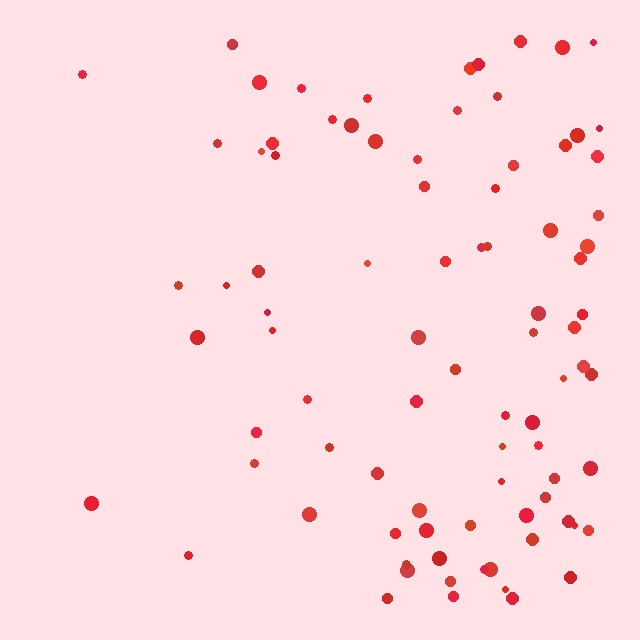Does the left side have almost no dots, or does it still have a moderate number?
Still a moderate number, just noticeably fewer than the right.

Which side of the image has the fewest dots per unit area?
The left.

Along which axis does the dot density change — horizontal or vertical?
Horizontal.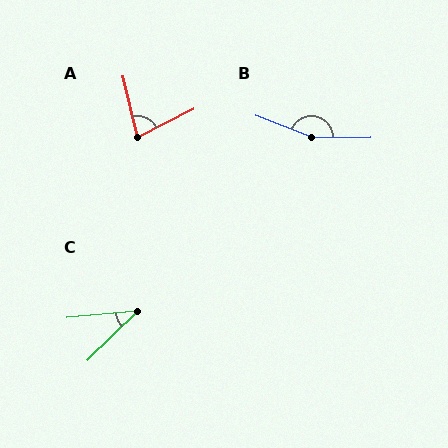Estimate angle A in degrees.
Approximately 76 degrees.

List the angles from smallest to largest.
C (40°), A (76°), B (158°).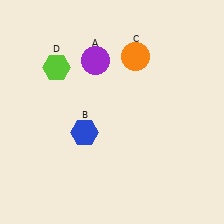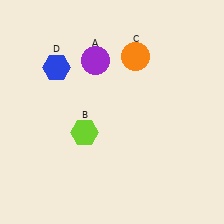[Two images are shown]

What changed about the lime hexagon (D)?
In Image 1, D is lime. In Image 2, it changed to blue.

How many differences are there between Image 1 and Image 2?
There are 2 differences between the two images.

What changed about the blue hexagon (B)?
In Image 1, B is blue. In Image 2, it changed to lime.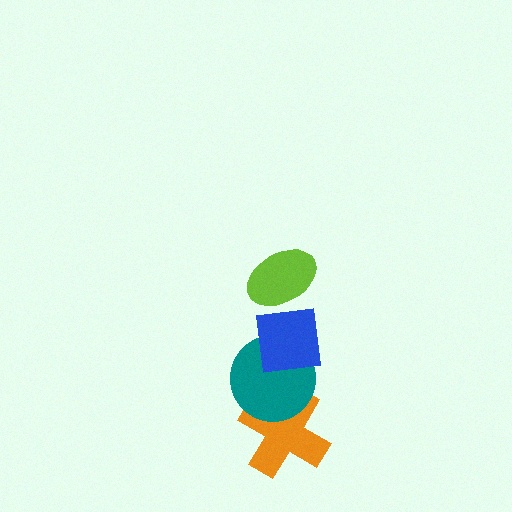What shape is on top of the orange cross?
The teal circle is on top of the orange cross.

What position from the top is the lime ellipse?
The lime ellipse is 1st from the top.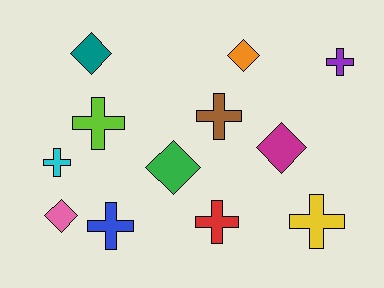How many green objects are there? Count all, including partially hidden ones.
There is 1 green object.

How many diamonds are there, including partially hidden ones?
There are 5 diamonds.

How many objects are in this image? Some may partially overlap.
There are 12 objects.